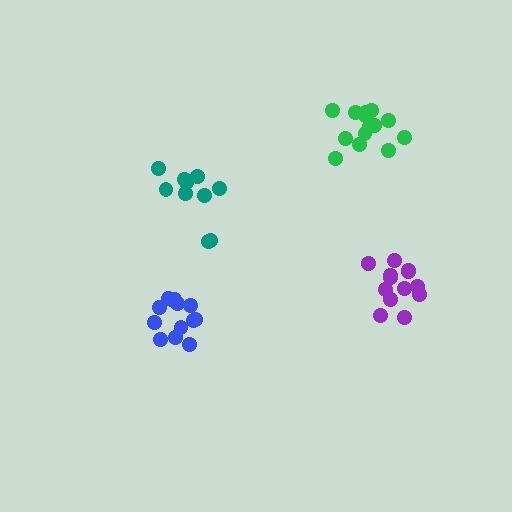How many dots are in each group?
Group 1: 13 dots, Group 2: 14 dots, Group 3: 13 dots, Group 4: 10 dots (50 total).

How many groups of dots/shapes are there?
There are 4 groups.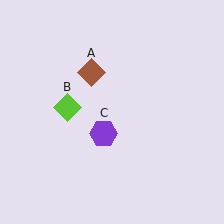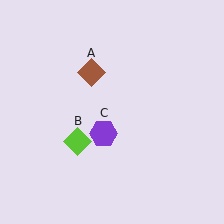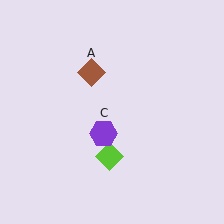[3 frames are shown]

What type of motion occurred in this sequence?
The lime diamond (object B) rotated counterclockwise around the center of the scene.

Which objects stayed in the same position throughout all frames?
Brown diamond (object A) and purple hexagon (object C) remained stationary.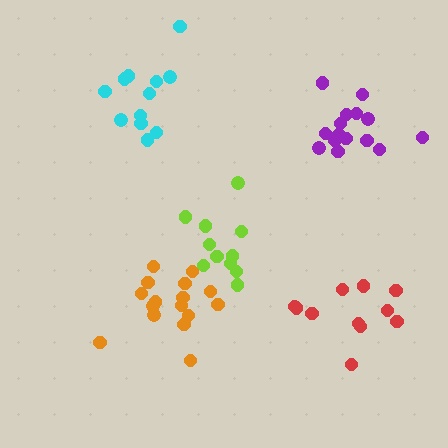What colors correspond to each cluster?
The clusters are colored: lime, orange, red, purple, cyan.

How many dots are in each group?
Group 1: 11 dots, Group 2: 16 dots, Group 3: 11 dots, Group 4: 15 dots, Group 5: 12 dots (65 total).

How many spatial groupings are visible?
There are 5 spatial groupings.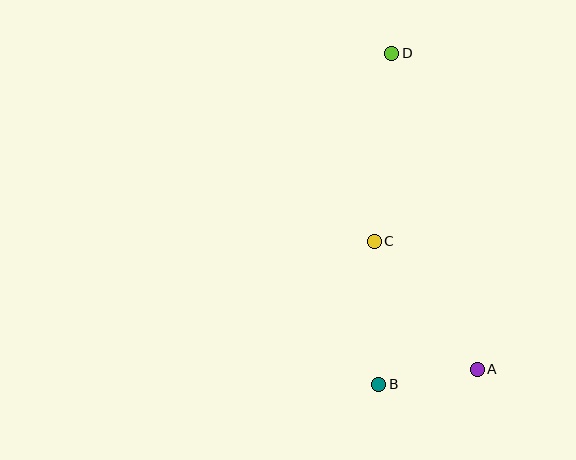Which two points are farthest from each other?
Points B and D are farthest from each other.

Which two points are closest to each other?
Points A and B are closest to each other.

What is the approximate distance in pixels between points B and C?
The distance between B and C is approximately 143 pixels.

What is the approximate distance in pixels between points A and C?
The distance between A and C is approximately 164 pixels.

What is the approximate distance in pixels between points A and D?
The distance between A and D is approximately 327 pixels.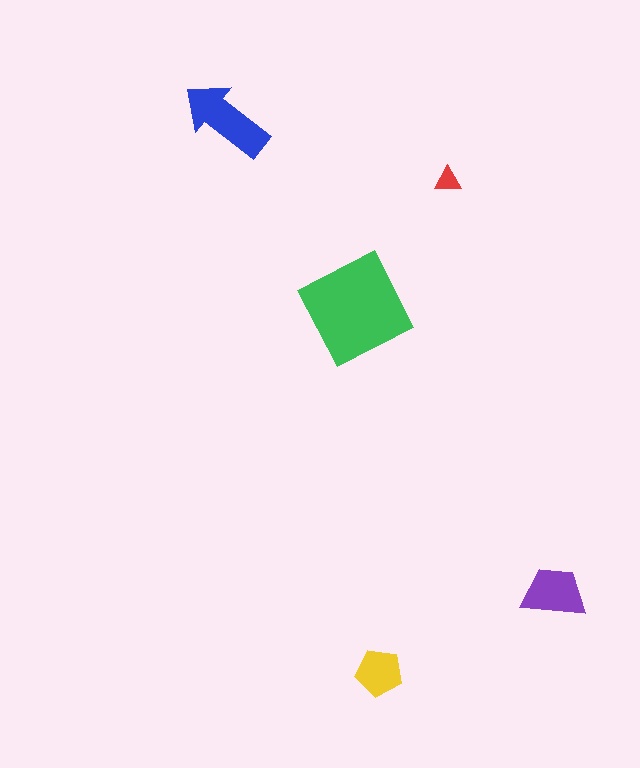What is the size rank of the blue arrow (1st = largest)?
2nd.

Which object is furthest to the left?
The blue arrow is leftmost.